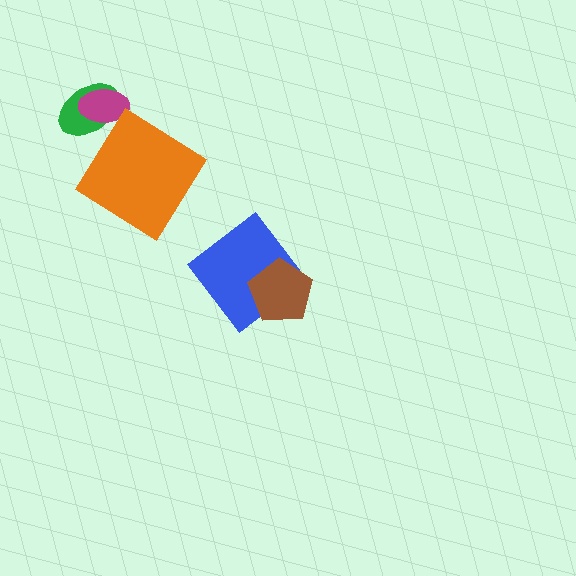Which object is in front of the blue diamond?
The brown pentagon is in front of the blue diamond.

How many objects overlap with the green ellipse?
1 object overlaps with the green ellipse.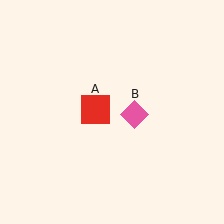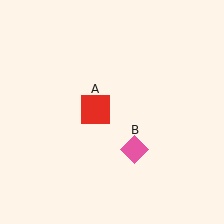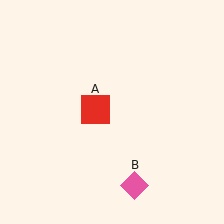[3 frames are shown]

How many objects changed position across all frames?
1 object changed position: pink diamond (object B).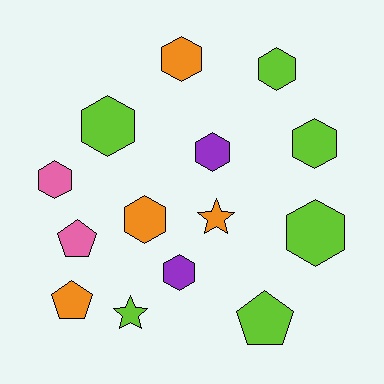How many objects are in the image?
There are 14 objects.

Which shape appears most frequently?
Hexagon, with 9 objects.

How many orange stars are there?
There is 1 orange star.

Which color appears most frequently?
Lime, with 6 objects.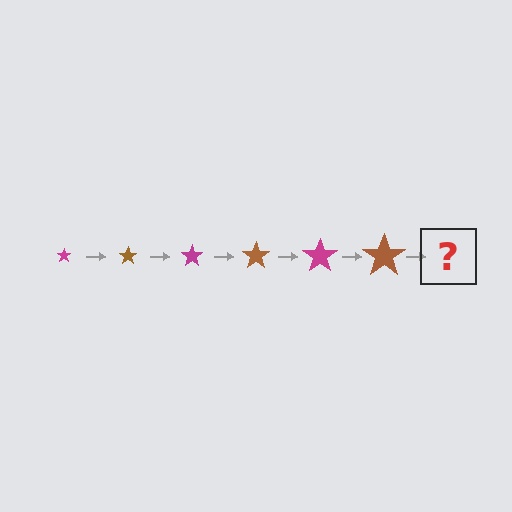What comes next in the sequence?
The next element should be a magenta star, larger than the previous one.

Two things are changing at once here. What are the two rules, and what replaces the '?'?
The two rules are that the star grows larger each step and the color cycles through magenta and brown. The '?' should be a magenta star, larger than the previous one.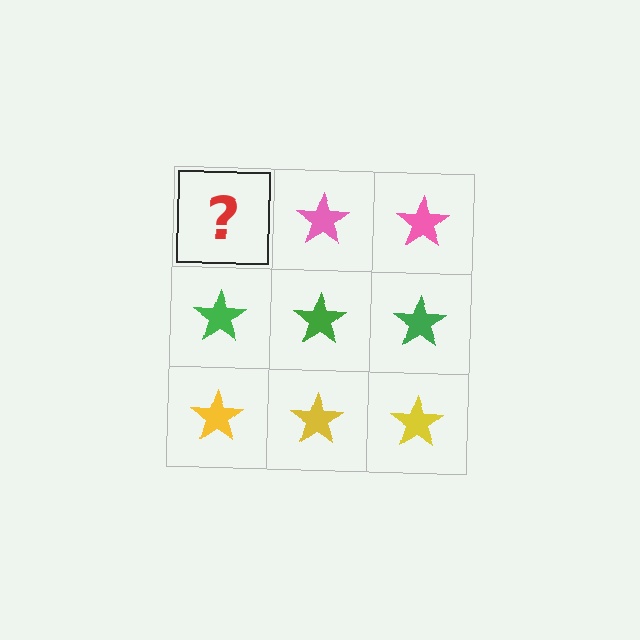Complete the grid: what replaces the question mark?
The question mark should be replaced with a pink star.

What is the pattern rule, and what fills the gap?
The rule is that each row has a consistent color. The gap should be filled with a pink star.